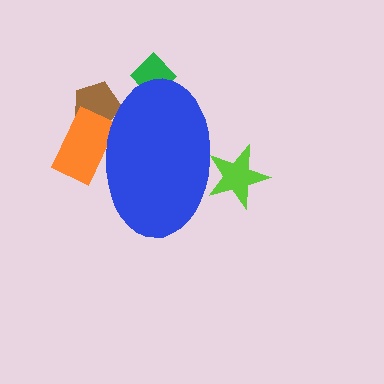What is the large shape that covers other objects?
A blue ellipse.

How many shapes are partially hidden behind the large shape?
4 shapes are partially hidden.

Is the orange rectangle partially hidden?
Yes, the orange rectangle is partially hidden behind the blue ellipse.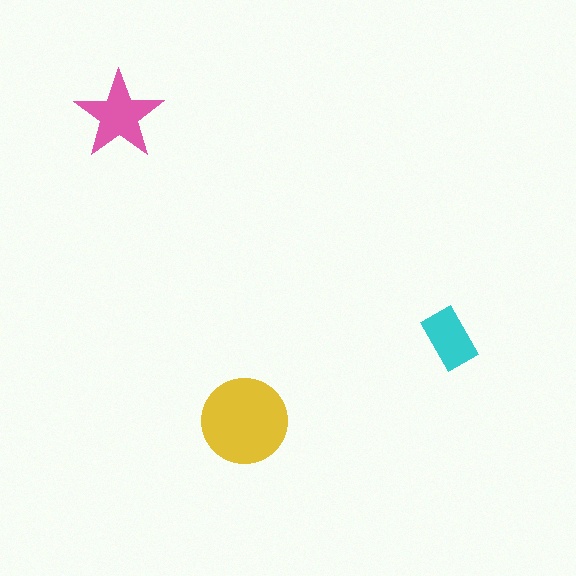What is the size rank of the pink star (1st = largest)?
2nd.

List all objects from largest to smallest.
The yellow circle, the pink star, the cyan rectangle.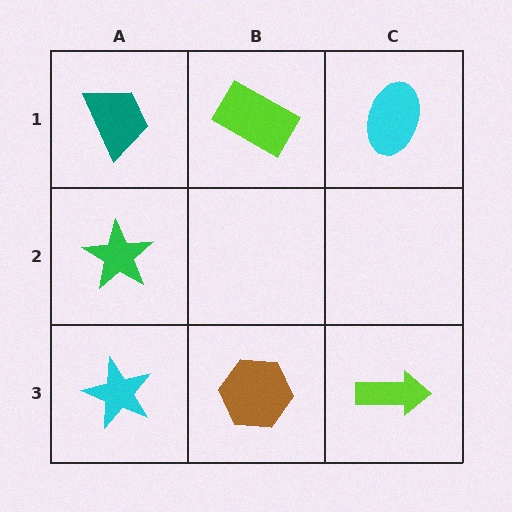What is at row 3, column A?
A cyan star.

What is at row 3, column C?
A lime arrow.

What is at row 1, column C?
A cyan ellipse.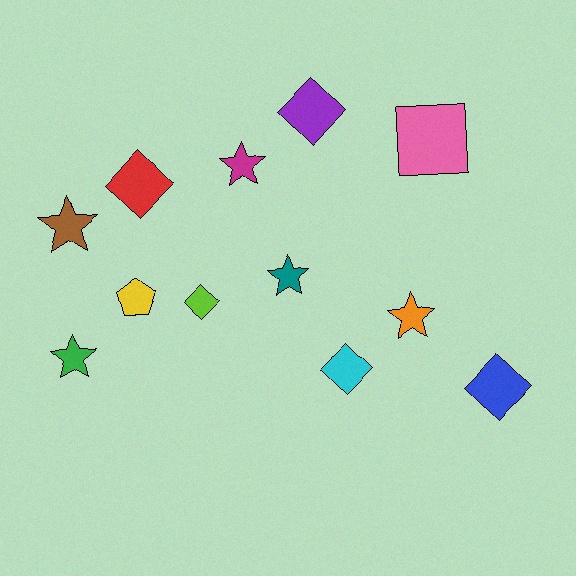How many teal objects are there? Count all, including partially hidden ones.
There is 1 teal object.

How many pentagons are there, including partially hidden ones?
There is 1 pentagon.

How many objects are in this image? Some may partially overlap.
There are 12 objects.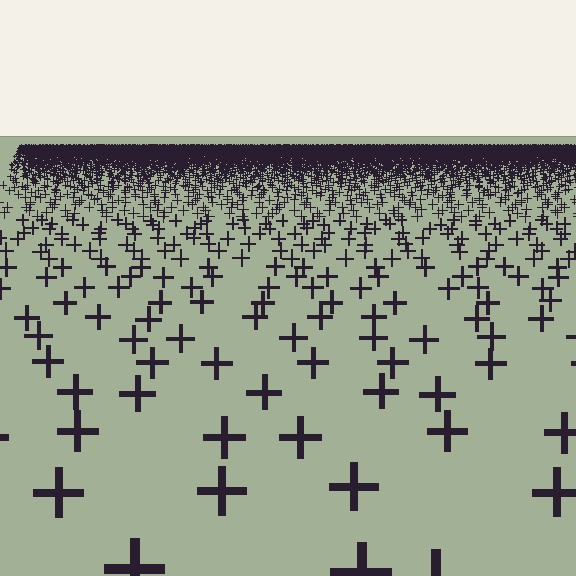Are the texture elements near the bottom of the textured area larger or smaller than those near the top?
Larger. Near the bottom, elements are closer to the viewer and appear at a bigger on-screen size.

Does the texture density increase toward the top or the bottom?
Density increases toward the top.